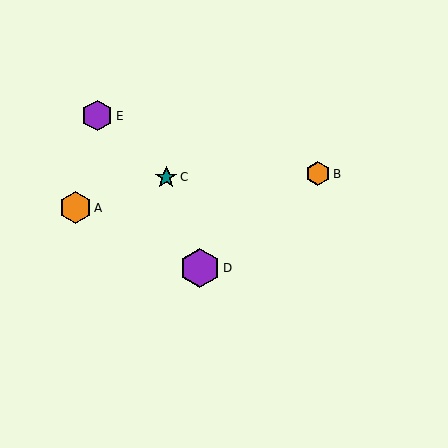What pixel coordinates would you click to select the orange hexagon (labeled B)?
Click at (318, 174) to select the orange hexagon B.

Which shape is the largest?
The purple hexagon (labeled D) is the largest.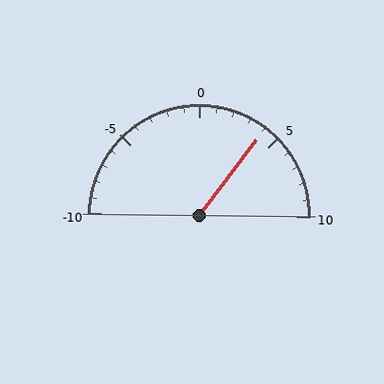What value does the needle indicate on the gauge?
The needle indicates approximately 4.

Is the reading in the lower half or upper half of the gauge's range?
The reading is in the upper half of the range (-10 to 10).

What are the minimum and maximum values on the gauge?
The gauge ranges from -10 to 10.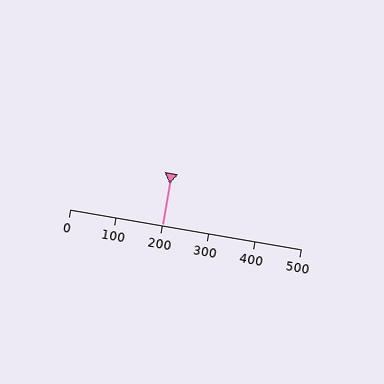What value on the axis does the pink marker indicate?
The marker indicates approximately 200.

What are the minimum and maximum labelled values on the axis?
The axis runs from 0 to 500.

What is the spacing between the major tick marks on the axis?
The major ticks are spaced 100 apart.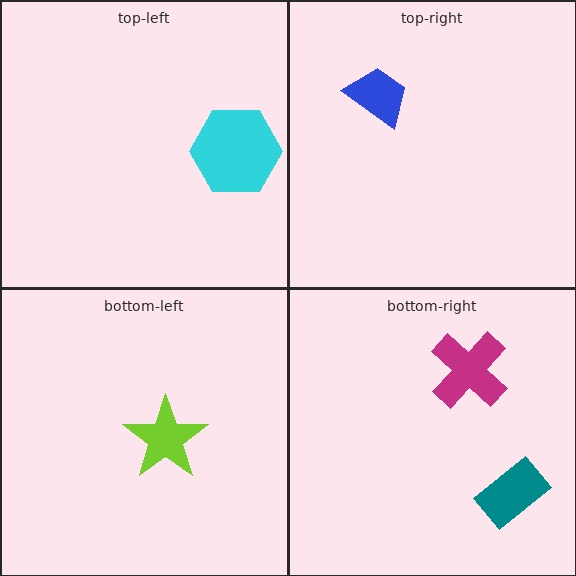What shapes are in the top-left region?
The cyan hexagon.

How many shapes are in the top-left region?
1.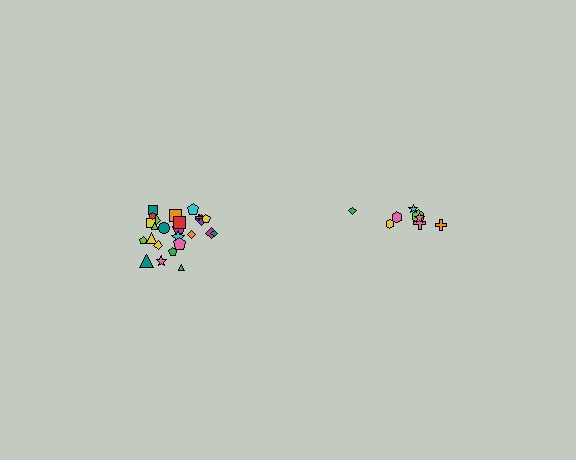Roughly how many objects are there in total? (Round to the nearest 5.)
Roughly 35 objects in total.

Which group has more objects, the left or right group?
The left group.